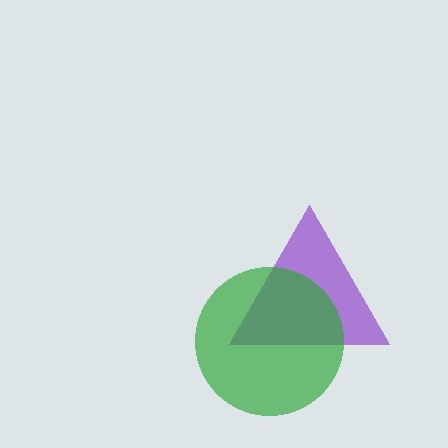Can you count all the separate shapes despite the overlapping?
Yes, there are 2 separate shapes.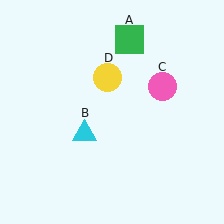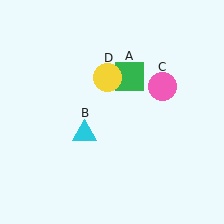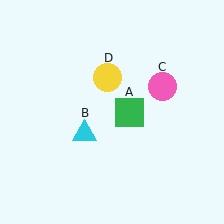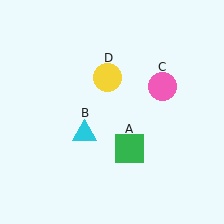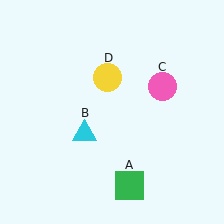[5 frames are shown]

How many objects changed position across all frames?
1 object changed position: green square (object A).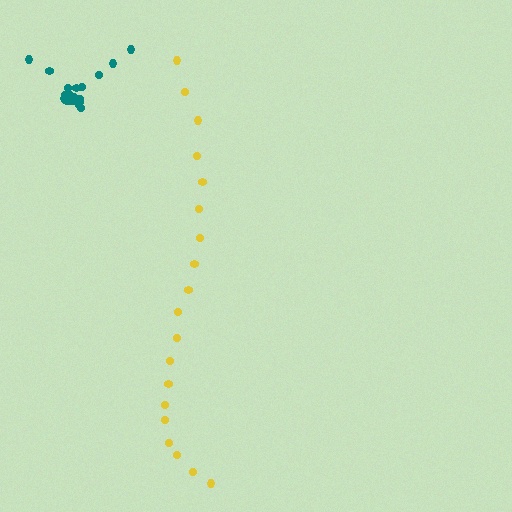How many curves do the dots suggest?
There are 2 distinct paths.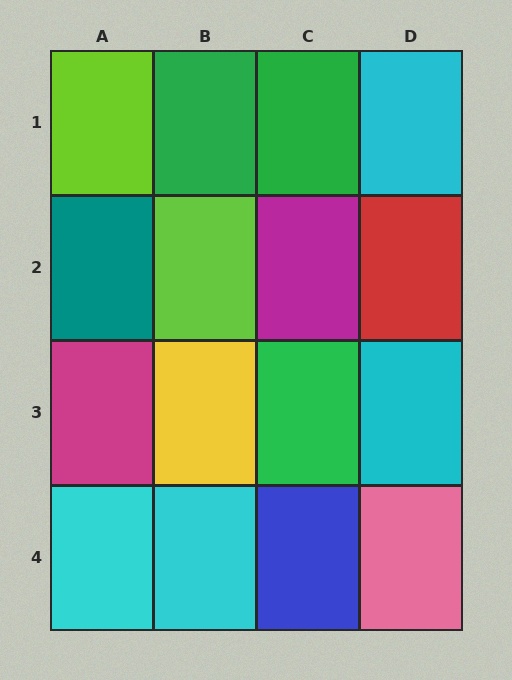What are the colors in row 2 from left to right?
Teal, lime, magenta, red.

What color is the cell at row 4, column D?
Pink.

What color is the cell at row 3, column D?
Cyan.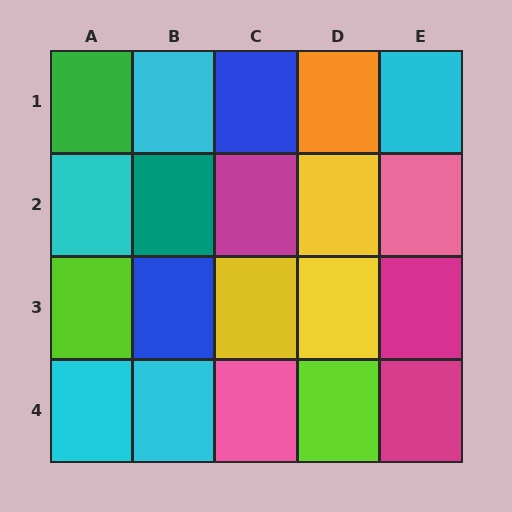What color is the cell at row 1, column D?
Orange.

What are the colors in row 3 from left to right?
Lime, blue, yellow, yellow, magenta.